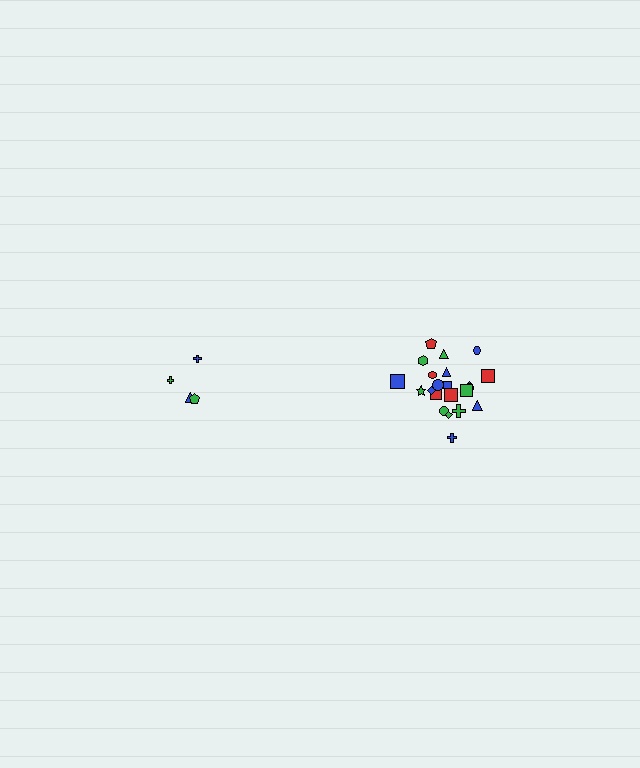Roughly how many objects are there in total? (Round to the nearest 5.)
Roughly 25 objects in total.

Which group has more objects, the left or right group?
The right group.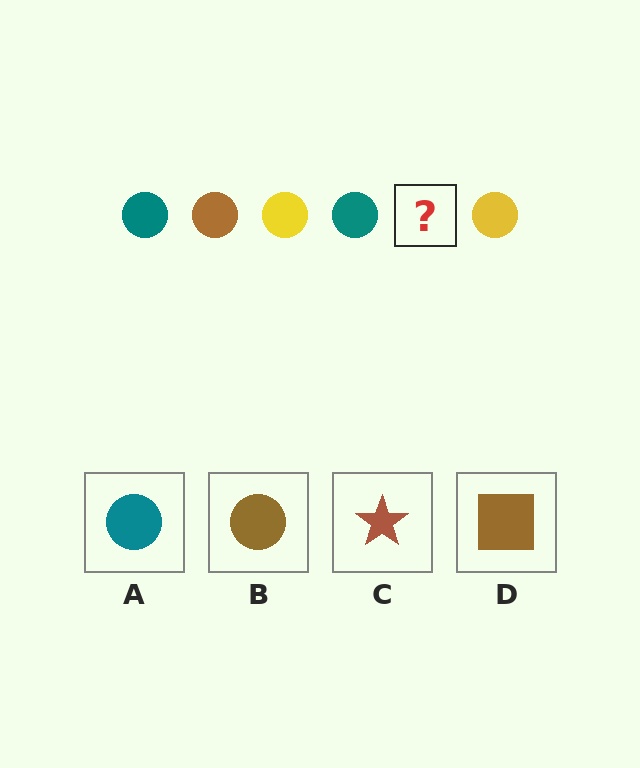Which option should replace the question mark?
Option B.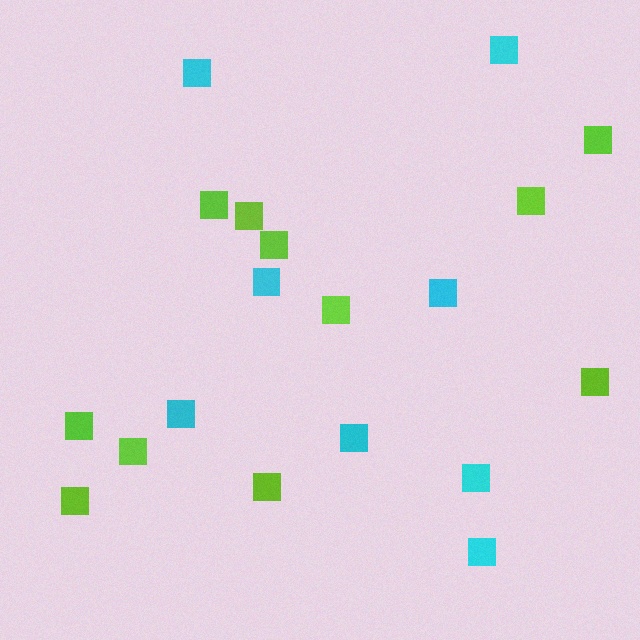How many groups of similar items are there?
There are 2 groups: one group of cyan squares (8) and one group of lime squares (11).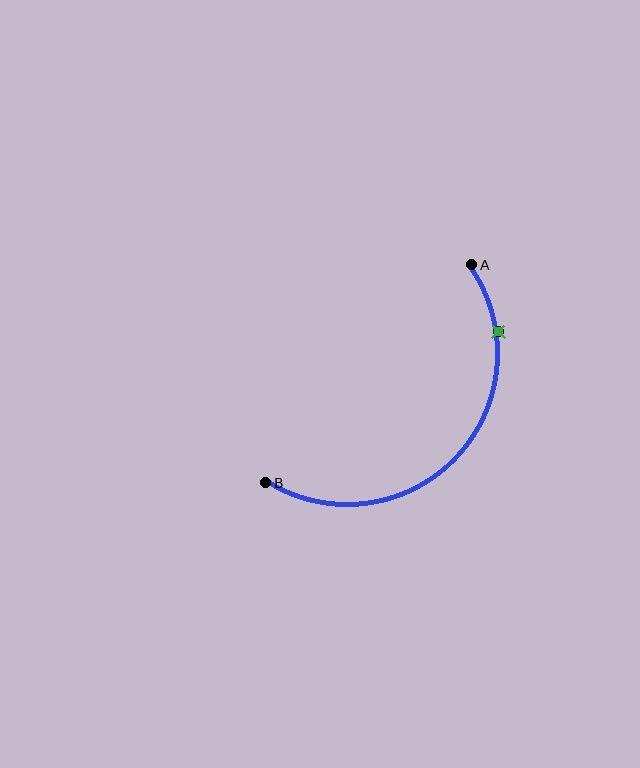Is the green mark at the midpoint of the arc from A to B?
No. The green mark lies on the arc but is closer to endpoint A. The arc midpoint would be at the point on the curve equidistant along the arc from both A and B.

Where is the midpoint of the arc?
The arc midpoint is the point on the curve farthest from the straight line joining A and B. It sits below and to the right of that line.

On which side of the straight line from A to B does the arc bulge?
The arc bulges below and to the right of the straight line connecting A and B.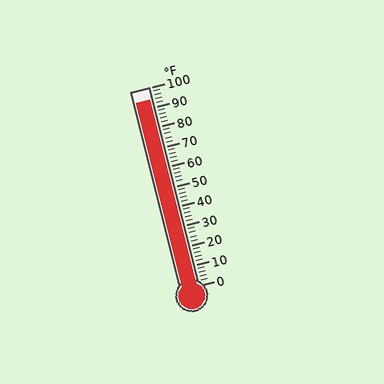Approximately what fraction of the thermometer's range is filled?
The thermometer is filled to approximately 95% of its range.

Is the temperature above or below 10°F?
The temperature is above 10°F.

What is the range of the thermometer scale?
The thermometer scale ranges from 0°F to 100°F.